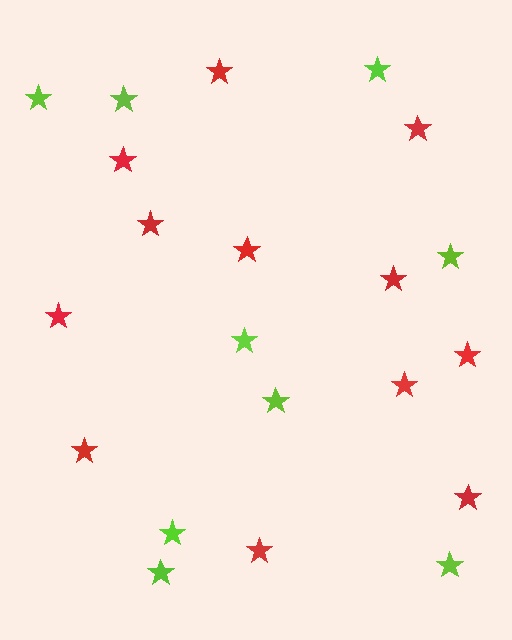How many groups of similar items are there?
There are 2 groups: one group of lime stars (9) and one group of red stars (12).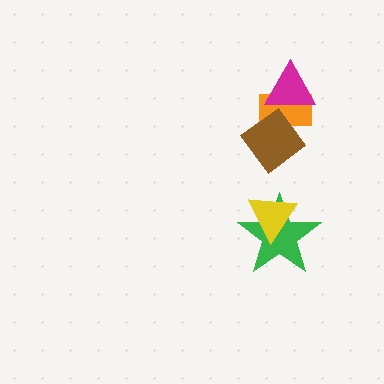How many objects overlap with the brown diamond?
2 objects overlap with the brown diamond.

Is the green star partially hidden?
Yes, it is partially covered by another shape.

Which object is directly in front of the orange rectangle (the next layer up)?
The brown diamond is directly in front of the orange rectangle.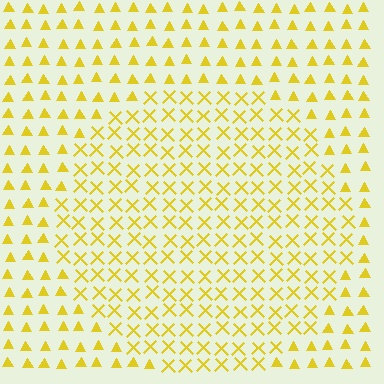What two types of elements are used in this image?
The image uses X marks inside the circle region and triangles outside it.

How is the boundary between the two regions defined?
The boundary is defined by a change in element shape: X marks inside vs. triangles outside. All elements share the same color and spacing.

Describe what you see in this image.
The image is filled with small yellow elements arranged in a uniform grid. A circle-shaped region contains X marks, while the surrounding area contains triangles. The boundary is defined purely by the change in element shape.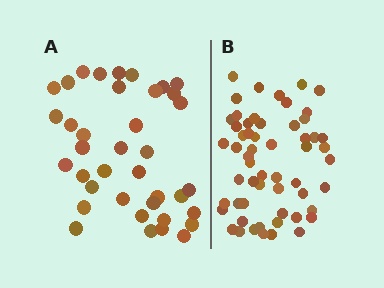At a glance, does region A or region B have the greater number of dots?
Region B (the right region) has more dots.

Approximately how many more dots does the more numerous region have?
Region B has approximately 20 more dots than region A.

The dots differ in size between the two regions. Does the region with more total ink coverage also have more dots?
No. Region A has more total ink coverage because its dots are larger, but region B actually contains more individual dots. Total area can be misleading — the number of items is what matters here.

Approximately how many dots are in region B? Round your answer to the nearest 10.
About 60 dots. (The exact count is 57, which rounds to 60.)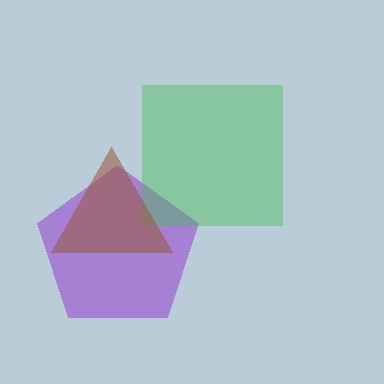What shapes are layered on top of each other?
The layered shapes are: a purple pentagon, a green square, a brown triangle.